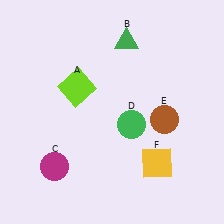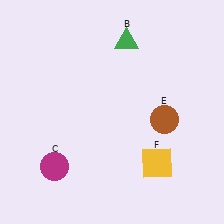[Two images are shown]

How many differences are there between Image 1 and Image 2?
There are 2 differences between the two images.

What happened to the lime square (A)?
The lime square (A) was removed in Image 2. It was in the top-left area of Image 1.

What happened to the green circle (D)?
The green circle (D) was removed in Image 2. It was in the bottom-right area of Image 1.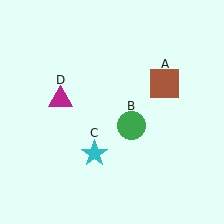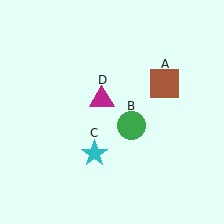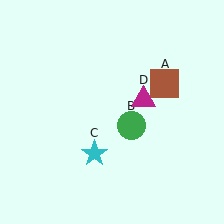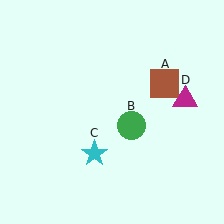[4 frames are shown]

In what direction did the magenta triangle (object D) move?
The magenta triangle (object D) moved right.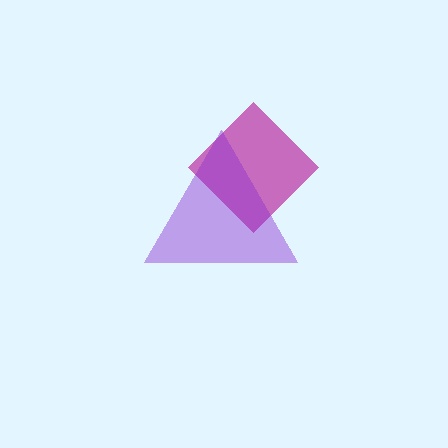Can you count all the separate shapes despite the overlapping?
Yes, there are 2 separate shapes.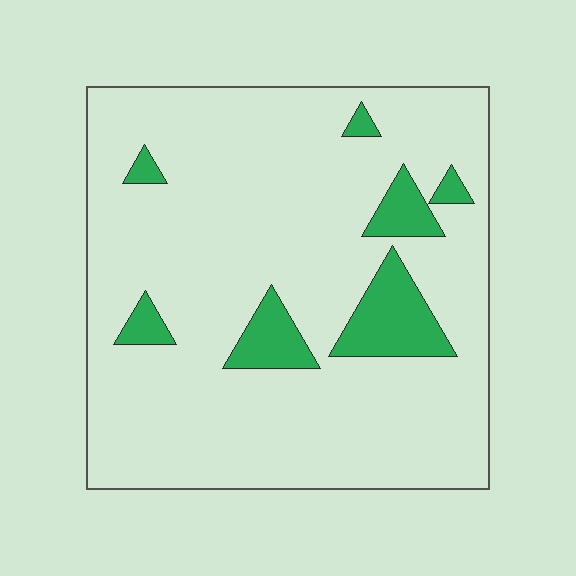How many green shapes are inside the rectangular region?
7.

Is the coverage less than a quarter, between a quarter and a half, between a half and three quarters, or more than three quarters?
Less than a quarter.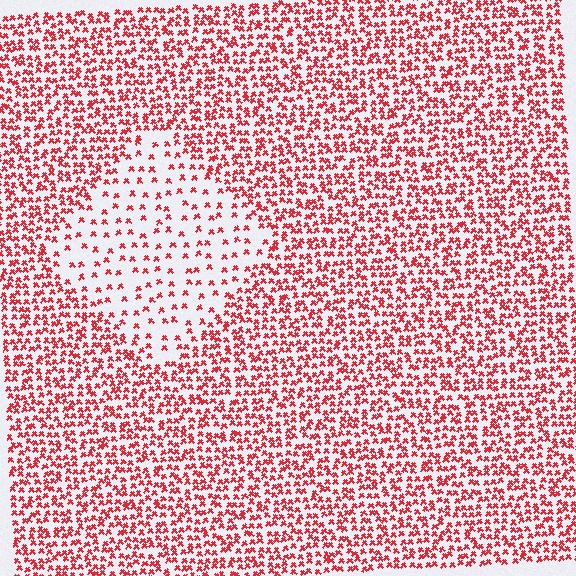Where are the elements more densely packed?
The elements are more densely packed outside the diamond boundary.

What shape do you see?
I see a diamond.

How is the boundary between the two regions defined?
The boundary is defined by a change in element density (approximately 2.7x ratio). All elements are the same color, size, and shape.